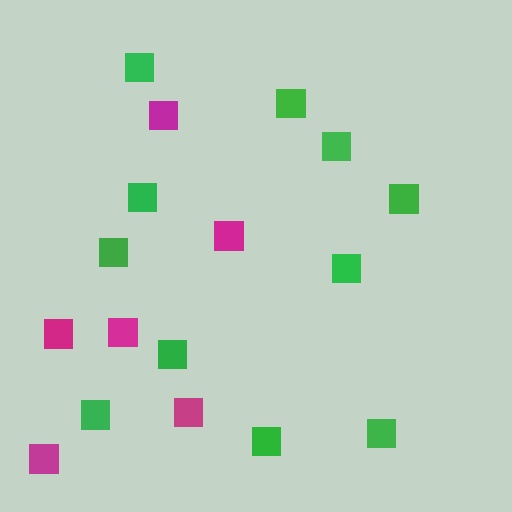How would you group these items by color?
There are 2 groups: one group of magenta squares (6) and one group of green squares (11).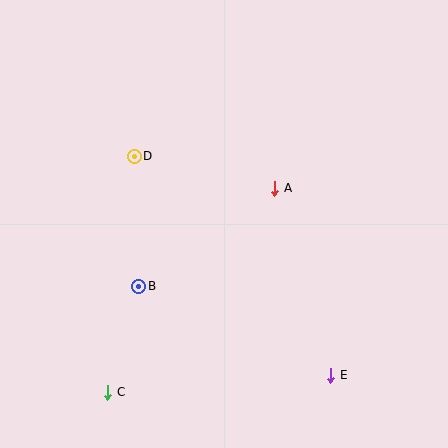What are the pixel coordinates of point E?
Point E is at (331, 375).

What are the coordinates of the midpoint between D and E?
The midpoint between D and E is at (233, 266).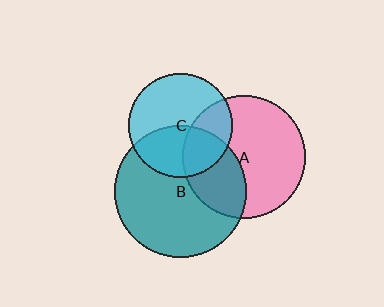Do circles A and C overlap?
Yes.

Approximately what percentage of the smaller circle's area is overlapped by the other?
Approximately 30%.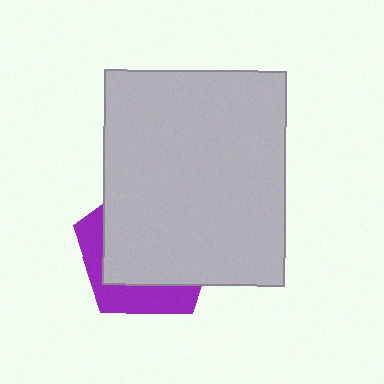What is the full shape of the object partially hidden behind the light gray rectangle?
The partially hidden object is a purple pentagon.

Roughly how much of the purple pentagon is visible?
A small part of it is visible (roughly 30%).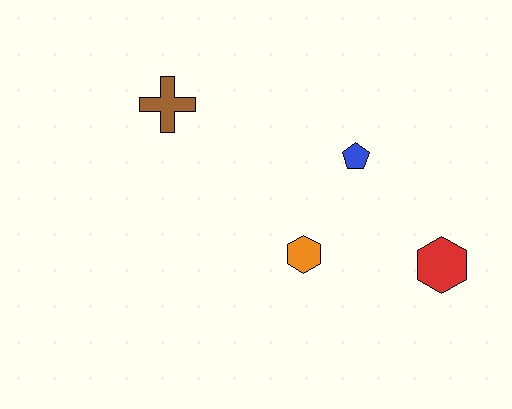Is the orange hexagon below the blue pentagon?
Yes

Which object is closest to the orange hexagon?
The blue pentagon is closest to the orange hexagon.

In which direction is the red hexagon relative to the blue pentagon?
The red hexagon is below the blue pentagon.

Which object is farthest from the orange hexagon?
The brown cross is farthest from the orange hexagon.